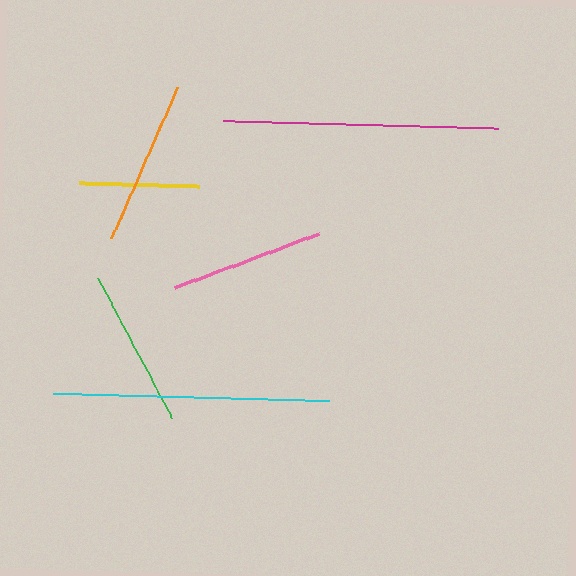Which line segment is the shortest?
The yellow line is the shortest at approximately 120 pixels.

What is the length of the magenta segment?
The magenta segment is approximately 274 pixels long.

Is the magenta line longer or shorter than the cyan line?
The cyan line is longer than the magenta line.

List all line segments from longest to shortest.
From longest to shortest: cyan, magenta, orange, green, pink, yellow.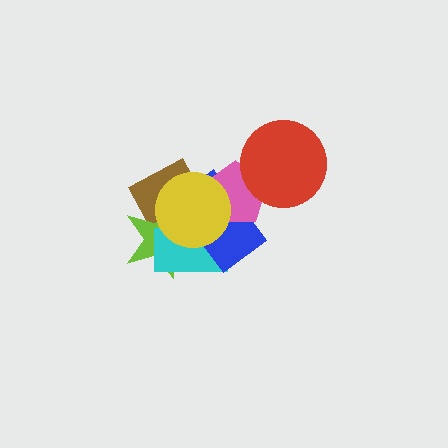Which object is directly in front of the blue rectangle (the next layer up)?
The pink pentagon is directly in front of the blue rectangle.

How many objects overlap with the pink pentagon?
4 objects overlap with the pink pentagon.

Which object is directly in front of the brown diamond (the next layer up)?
The lime star is directly in front of the brown diamond.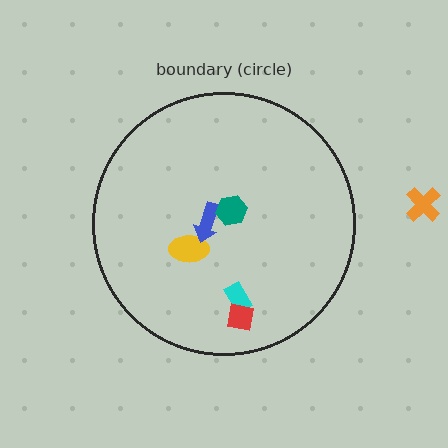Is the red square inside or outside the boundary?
Inside.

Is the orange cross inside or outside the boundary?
Outside.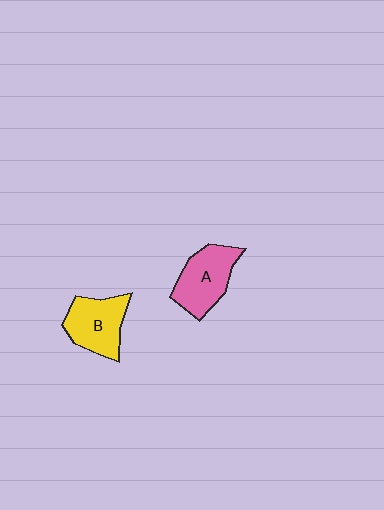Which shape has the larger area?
Shape A (pink).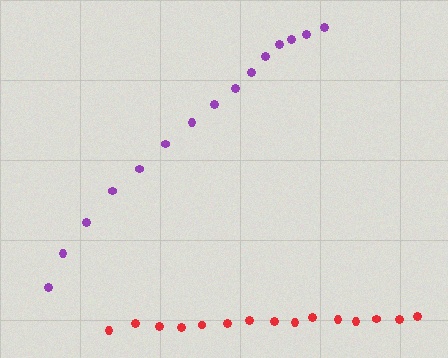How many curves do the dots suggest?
There are 2 distinct paths.